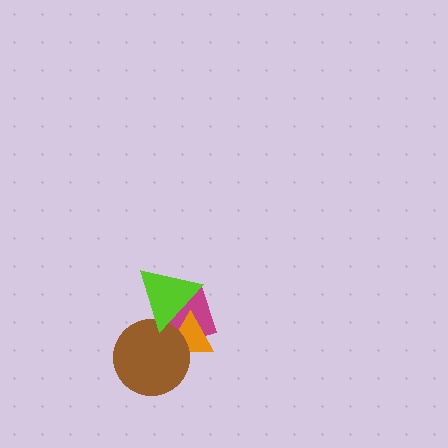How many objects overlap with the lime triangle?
3 objects overlap with the lime triangle.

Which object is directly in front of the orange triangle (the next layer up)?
The brown circle is directly in front of the orange triangle.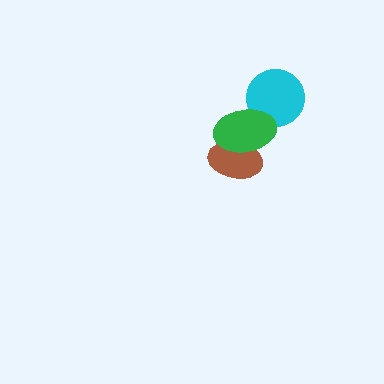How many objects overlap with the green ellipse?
2 objects overlap with the green ellipse.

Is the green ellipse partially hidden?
No, no other shape covers it.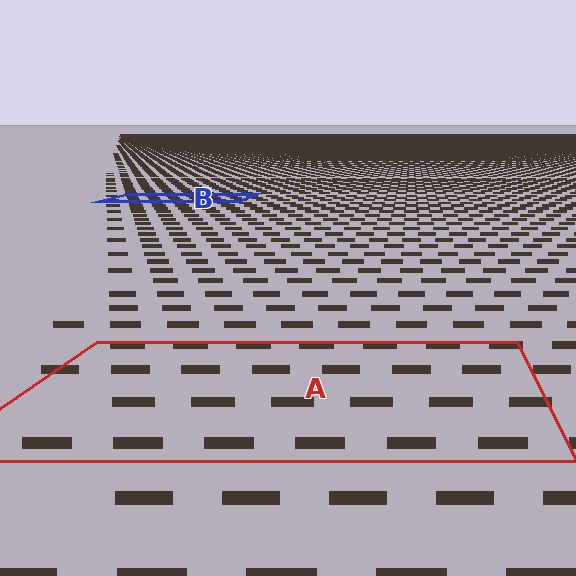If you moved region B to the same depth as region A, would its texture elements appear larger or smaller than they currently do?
They would appear larger. At a closer depth, the same texture elements are projected at a bigger on-screen size.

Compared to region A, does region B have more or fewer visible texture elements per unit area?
Region B has more texture elements per unit area — they are packed more densely because it is farther away.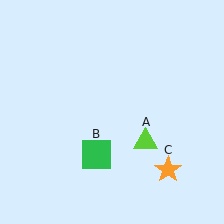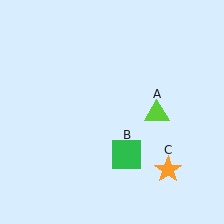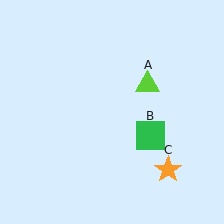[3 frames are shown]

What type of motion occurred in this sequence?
The lime triangle (object A), green square (object B) rotated counterclockwise around the center of the scene.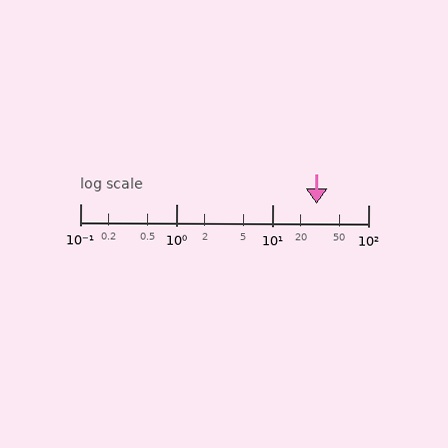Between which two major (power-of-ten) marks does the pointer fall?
The pointer is between 10 and 100.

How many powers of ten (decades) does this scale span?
The scale spans 3 decades, from 0.1 to 100.